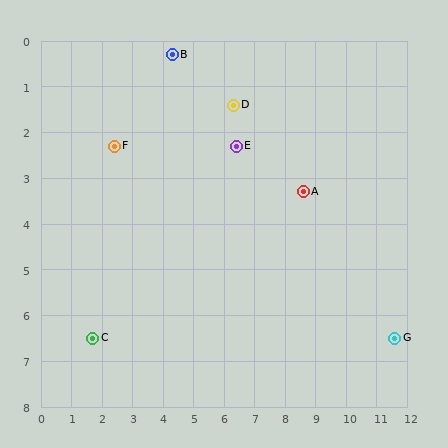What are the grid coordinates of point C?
Point C is at approximately (1.7, 6.5).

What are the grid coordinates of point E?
Point E is at approximately (6.4, 2.3).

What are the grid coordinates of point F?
Point F is at approximately (2.4, 2.3).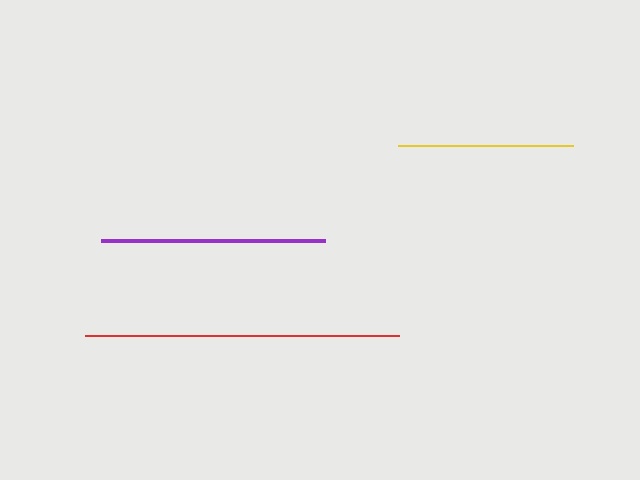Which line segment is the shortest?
The yellow line is the shortest at approximately 175 pixels.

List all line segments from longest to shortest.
From longest to shortest: red, purple, yellow.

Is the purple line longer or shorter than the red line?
The red line is longer than the purple line.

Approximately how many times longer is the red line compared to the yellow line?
The red line is approximately 1.8 times the length of the yellow line.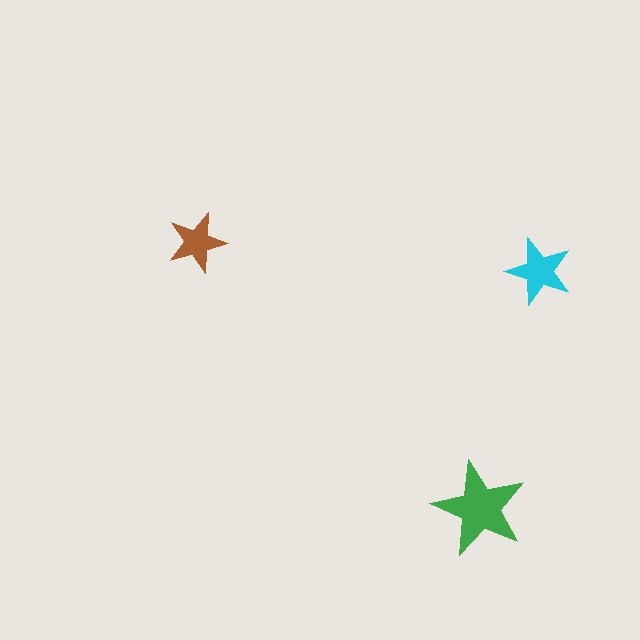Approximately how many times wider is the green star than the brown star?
About 1.5 times wider.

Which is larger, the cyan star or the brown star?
The cyan one.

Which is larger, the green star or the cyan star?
The green one.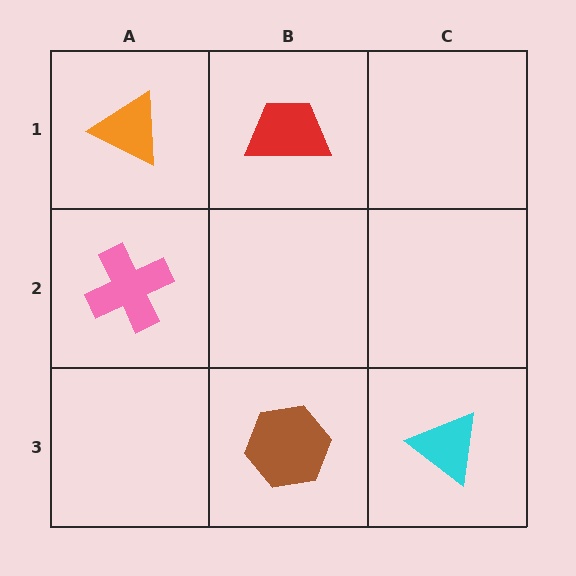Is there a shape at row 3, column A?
No, that cell is empty.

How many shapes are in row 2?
1 shape.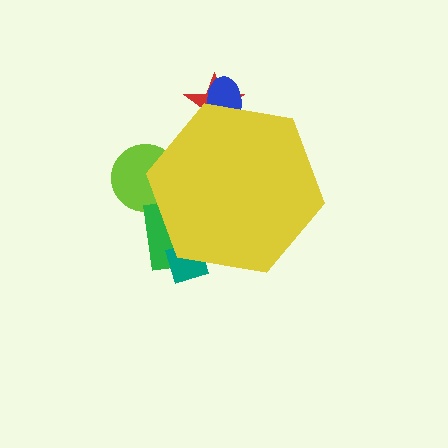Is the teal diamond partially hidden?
Yes, the teal diamond is partially hidden behind the yellow hexagon.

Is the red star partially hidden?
Yes, the red star is partially hidden behind the yellow hexagon.